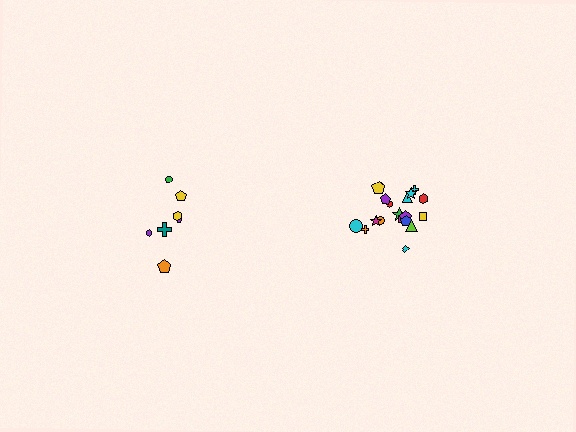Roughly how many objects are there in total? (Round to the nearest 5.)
Roughly 25 objects in total.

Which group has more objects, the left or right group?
The right group.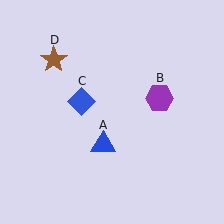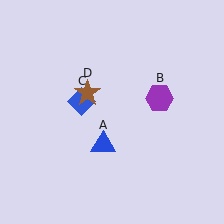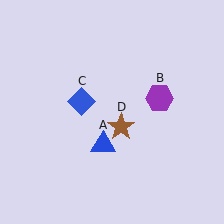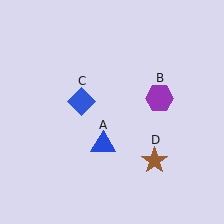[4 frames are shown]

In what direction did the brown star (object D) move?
The brown star (object D) moved down and to the right.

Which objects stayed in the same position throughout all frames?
Blue triangle (object A) and purple hexagon (object B) and blue diamond (object C) remained stationary.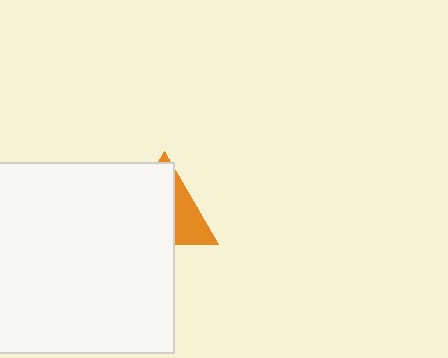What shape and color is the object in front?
The object in front is a white square.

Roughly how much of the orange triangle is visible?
A small part of it is visible (roughly 34%).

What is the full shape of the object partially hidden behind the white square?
The partially hidden object is an orange triangle.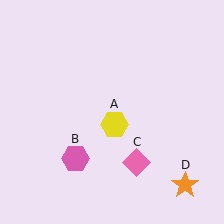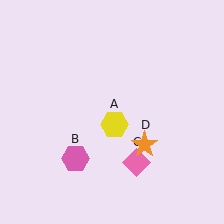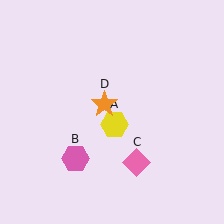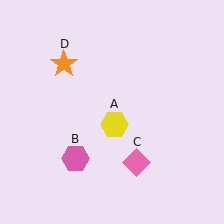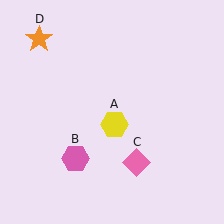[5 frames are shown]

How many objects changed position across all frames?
1 object changed position: orange star (object D).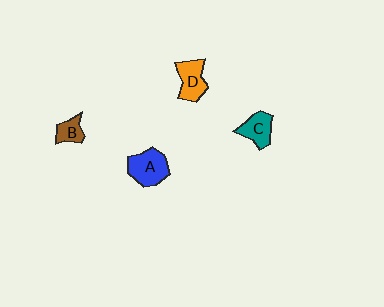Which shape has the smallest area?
Shape B (brown).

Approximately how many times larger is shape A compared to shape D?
Approximately 1.2 times.